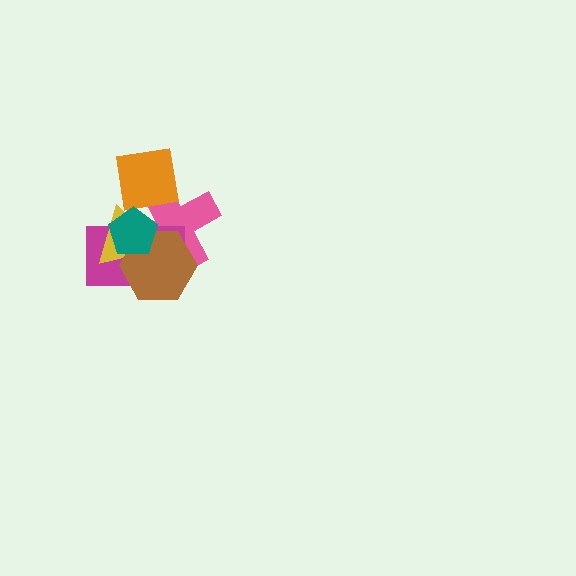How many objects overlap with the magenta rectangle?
5 objects overlap with the magenta rectangle.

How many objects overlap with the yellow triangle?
5 objects overlap with the yellow triangle.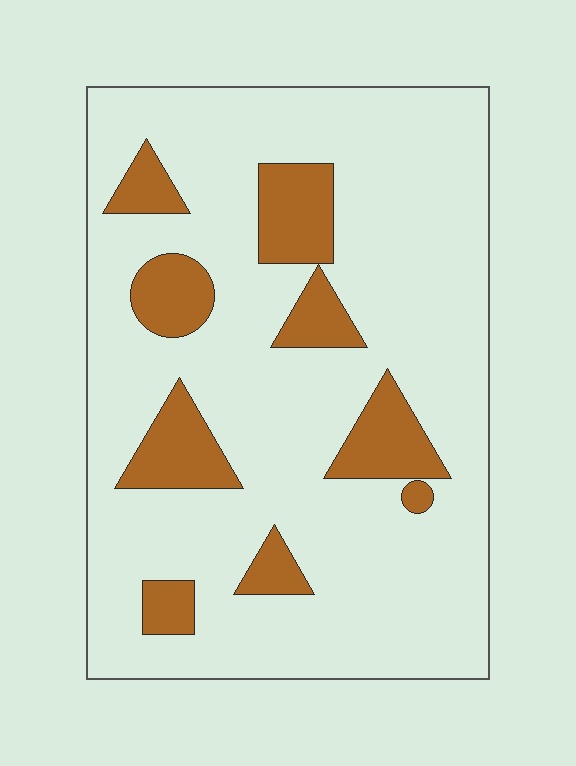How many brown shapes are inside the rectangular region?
9.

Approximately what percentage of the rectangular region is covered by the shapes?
Approximately 20%.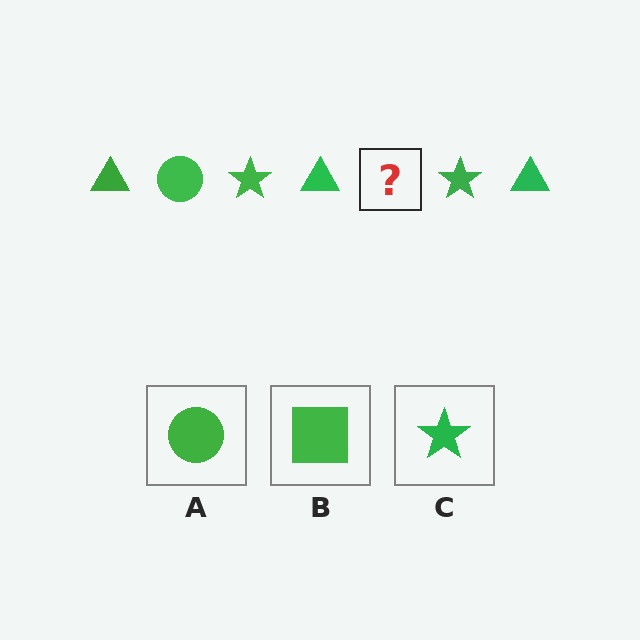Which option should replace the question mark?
Option A.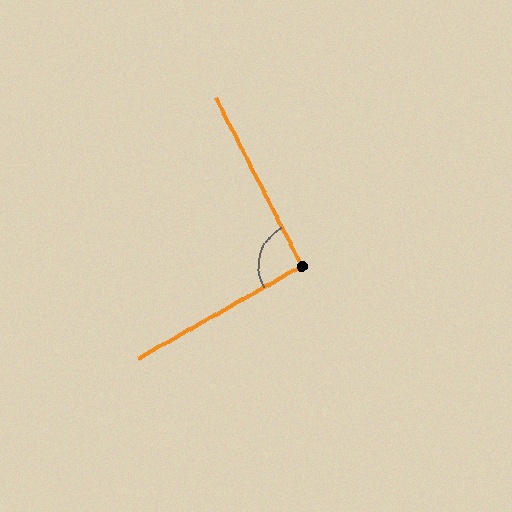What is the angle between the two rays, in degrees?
Approximately 93 degrees.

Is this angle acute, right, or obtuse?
It is approximately a right angle.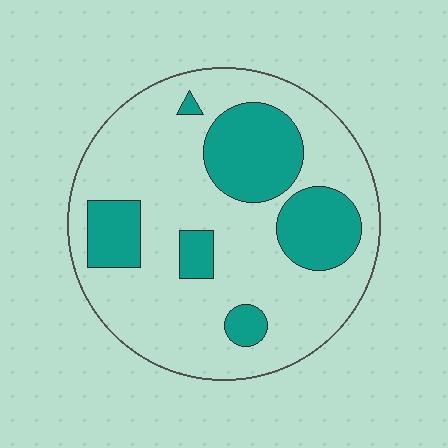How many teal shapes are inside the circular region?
6.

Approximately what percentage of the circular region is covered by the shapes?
Approximately 25%.